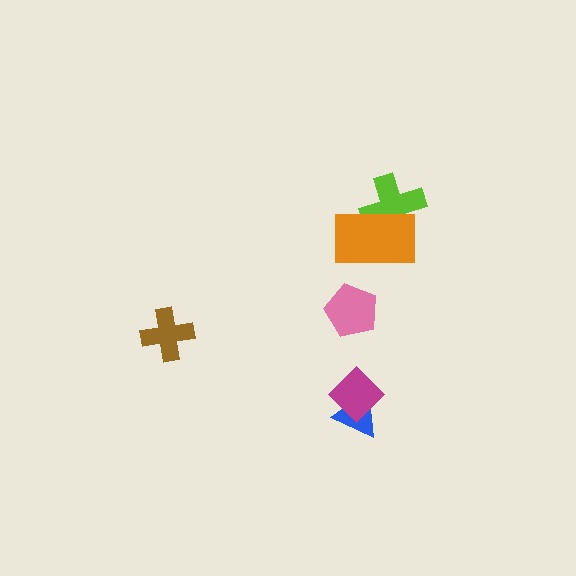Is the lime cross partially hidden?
Yes, it is partially covered by another shape.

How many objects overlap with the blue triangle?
1 object overlaps with the blue triangle.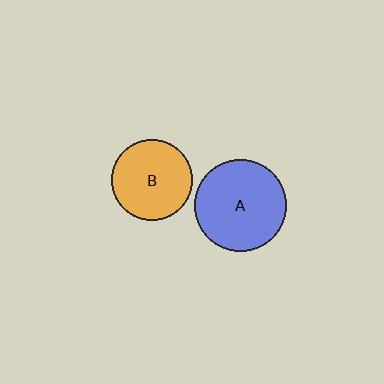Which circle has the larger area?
Circle A (blue).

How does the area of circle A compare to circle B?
Approximately 1.3 times.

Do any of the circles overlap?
No, none of the circles overlap.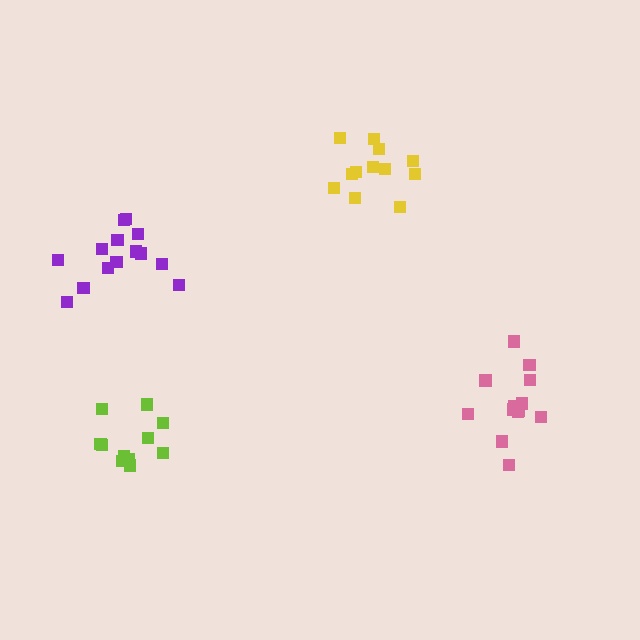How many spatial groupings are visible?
There are 4 spatial groupings.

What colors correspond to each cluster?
The clusters are colored: lime, purple, pink, yellow.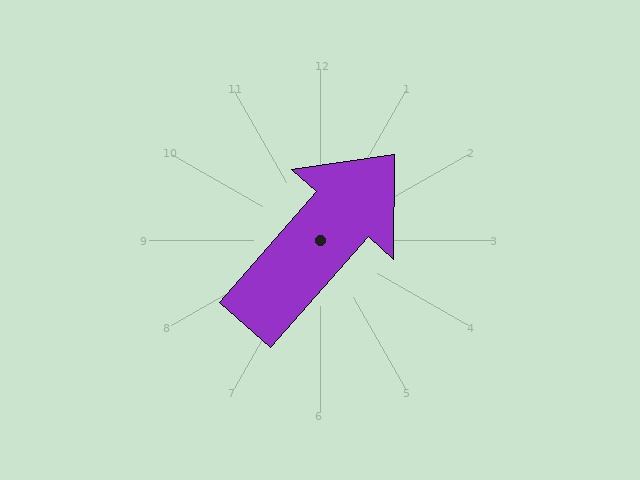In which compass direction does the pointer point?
Northeast.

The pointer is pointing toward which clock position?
Roughly 1 o'clock.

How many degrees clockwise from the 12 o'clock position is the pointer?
Approximately 41 degrees.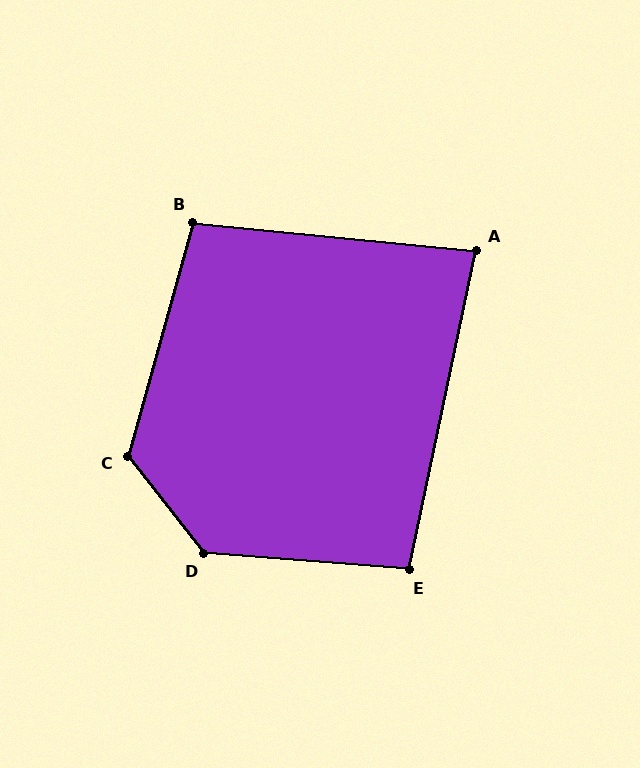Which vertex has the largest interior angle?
D, at approximately 132 degrees.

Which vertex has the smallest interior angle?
A, at approximately 84 degrees.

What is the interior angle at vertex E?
Approximately 98 degrees (obtuse).